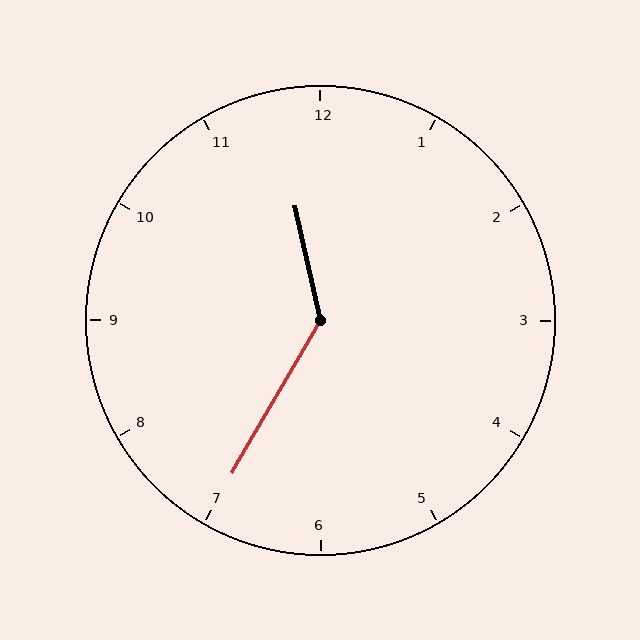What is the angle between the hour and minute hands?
Approximately 138 degrees.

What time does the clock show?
11:35.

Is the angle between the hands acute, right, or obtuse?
It is obtuse.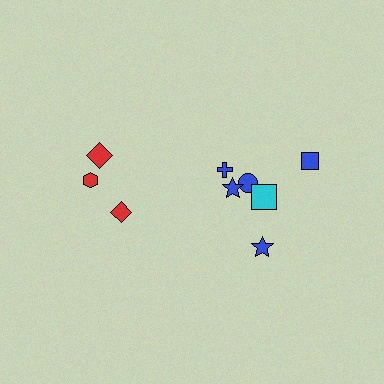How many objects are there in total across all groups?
There are 9 objects.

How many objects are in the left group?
There are 3 objects.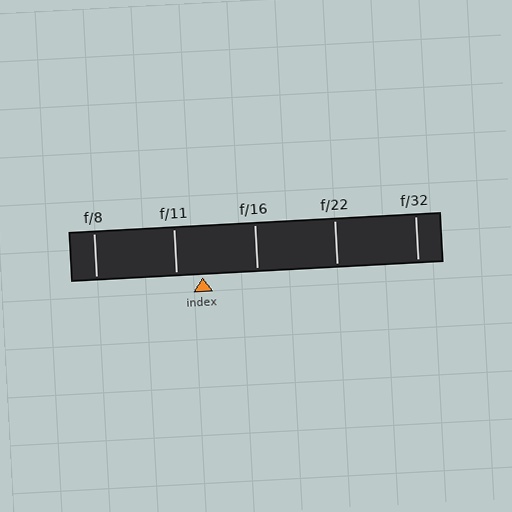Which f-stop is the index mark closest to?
The index mark is closest to f/11.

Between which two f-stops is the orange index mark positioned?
The index mark is between f/11 and f/16.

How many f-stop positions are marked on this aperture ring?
There are 5 f-stop positions marked.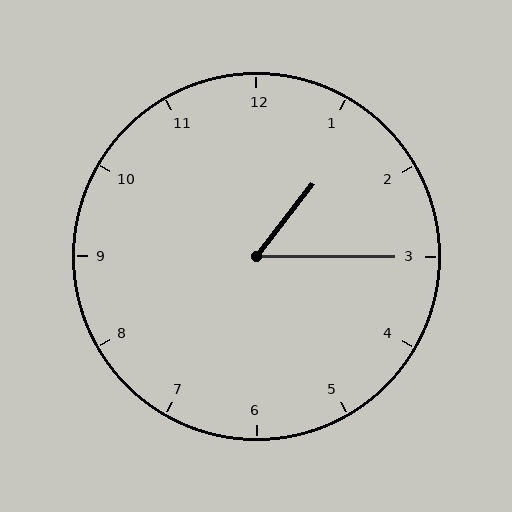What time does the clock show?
1:15.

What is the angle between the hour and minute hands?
Approximately 52 degrees.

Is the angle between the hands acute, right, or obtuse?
It is acute.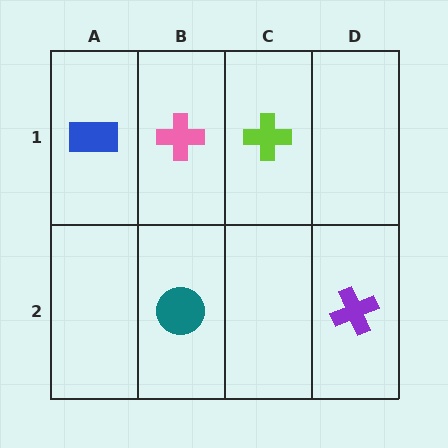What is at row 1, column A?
A blue rectangle.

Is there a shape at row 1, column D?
No, that cell is empty.